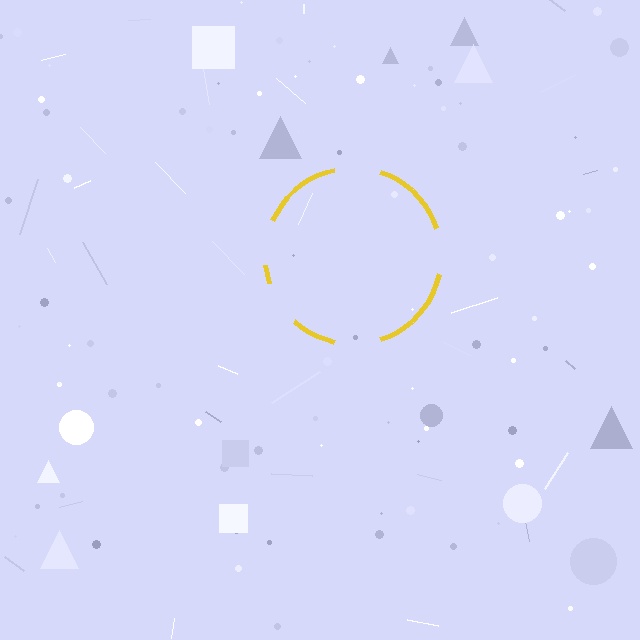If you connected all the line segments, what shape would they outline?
They would outline a circle.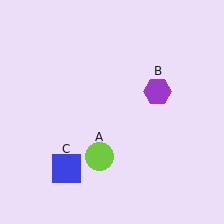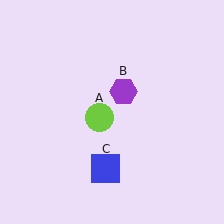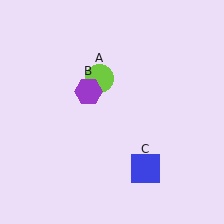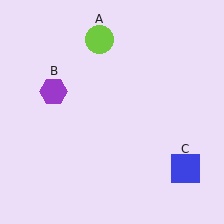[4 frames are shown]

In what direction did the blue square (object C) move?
The blue square (object C) moved right.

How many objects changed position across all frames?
3 objects changed position: lime circle (object A), purple hexagon (object B), blue square (object C).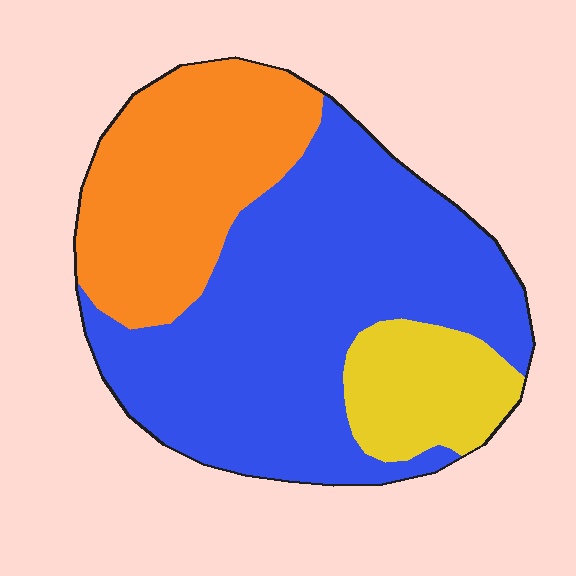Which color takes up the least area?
Yellow, at roughly 15%.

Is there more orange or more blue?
Blue.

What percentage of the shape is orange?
Orange covers 29% of the shape.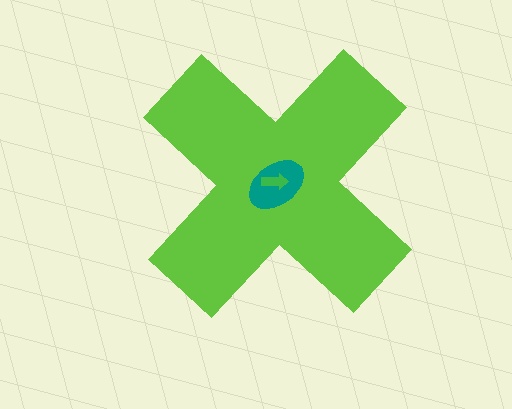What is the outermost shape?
The lime cross.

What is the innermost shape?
The green arrow.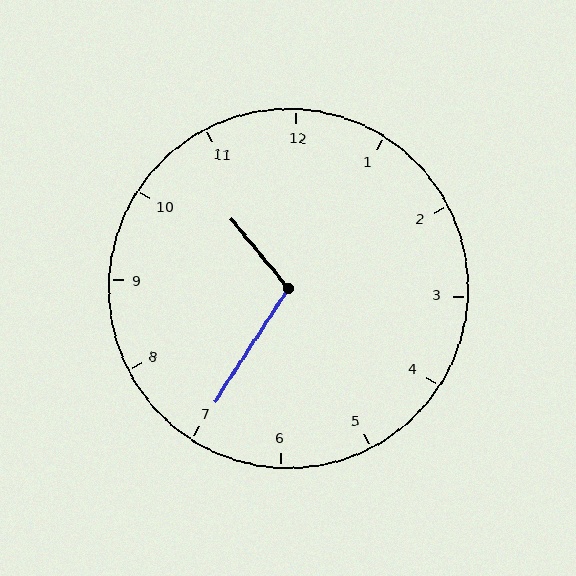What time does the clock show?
10:35.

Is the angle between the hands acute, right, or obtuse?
It is obtuse.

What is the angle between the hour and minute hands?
Approximately 108 degrees.